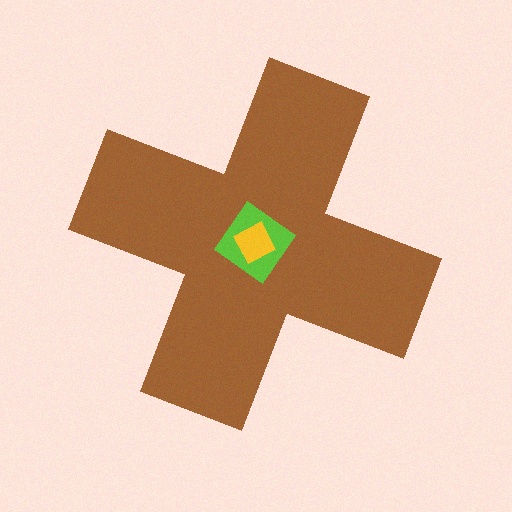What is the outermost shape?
The brown cross.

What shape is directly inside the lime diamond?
The yellow square.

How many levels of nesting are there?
3.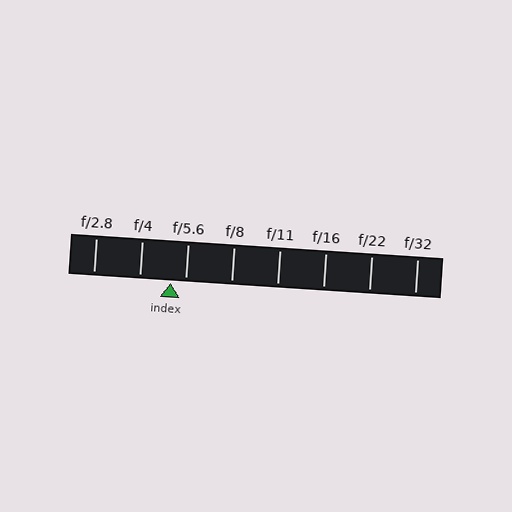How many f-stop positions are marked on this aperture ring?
There are 8 f-stop positions marked.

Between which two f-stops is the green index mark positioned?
The index mark is between f/4 and f/5.6.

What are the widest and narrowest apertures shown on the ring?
The widest aperture shown is f/2.8 and the narrowest is f/32.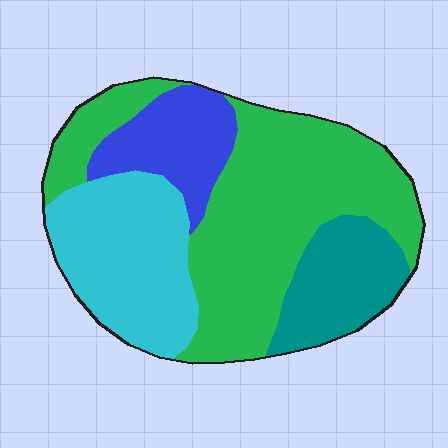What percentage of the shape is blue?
Blue takes up about one eighth (1/8) of the shape.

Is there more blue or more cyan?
Cyan.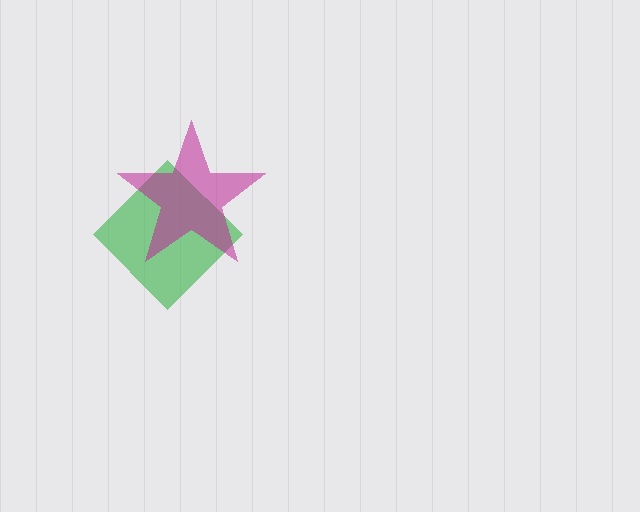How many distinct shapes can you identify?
There are 2 distinct shapes: a green diamond, a magenta star.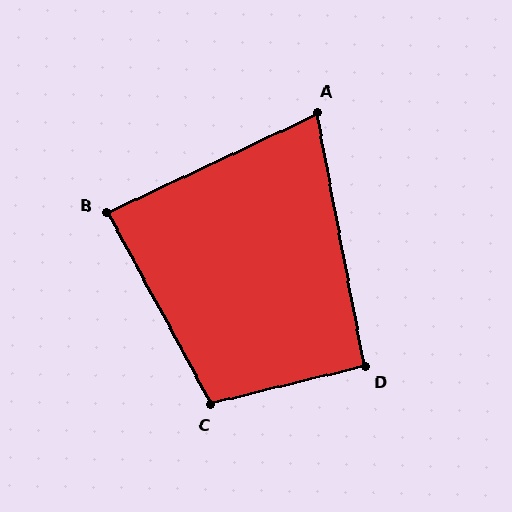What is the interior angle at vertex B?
Approximately 87 degrees (approximately right).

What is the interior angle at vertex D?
Approximately 93 degrees (approximately right).